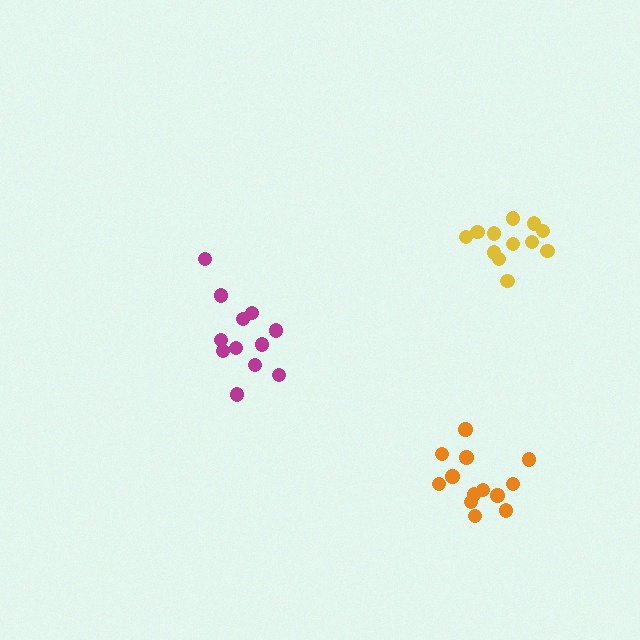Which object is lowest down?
The orange cluster is bottommost.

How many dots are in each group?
Group 1: 13 dots, Group 2: 12 dots, Group 3: 12 dots (37 total).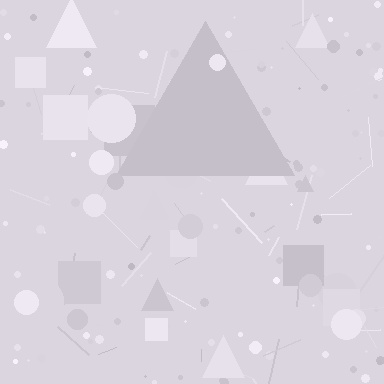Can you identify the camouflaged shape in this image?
The camouflaged shape is a triangle.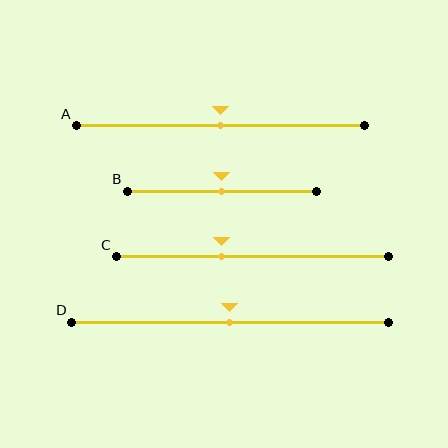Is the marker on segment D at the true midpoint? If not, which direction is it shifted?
Yes, the marker on segment D is at the true midpoint.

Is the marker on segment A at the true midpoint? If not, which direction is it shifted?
Yes, the marker on segment A is at the true midpoint.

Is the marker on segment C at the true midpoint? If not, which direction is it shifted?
No, the marker on segment C is shifted to the left by about 11% of the segment length.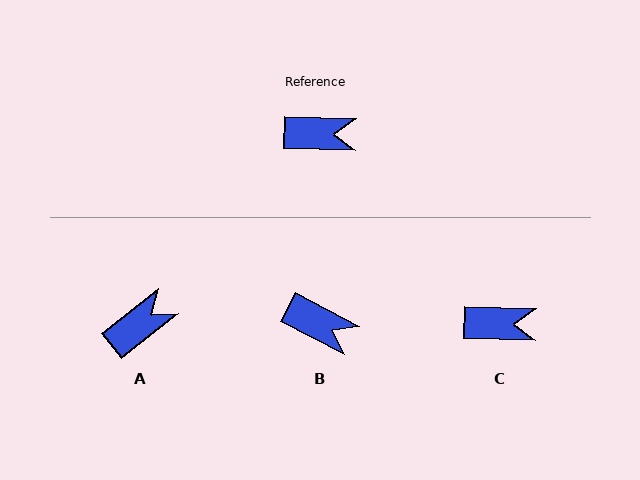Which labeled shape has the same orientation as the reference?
C.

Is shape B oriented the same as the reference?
No, it is off by about 26 degrees.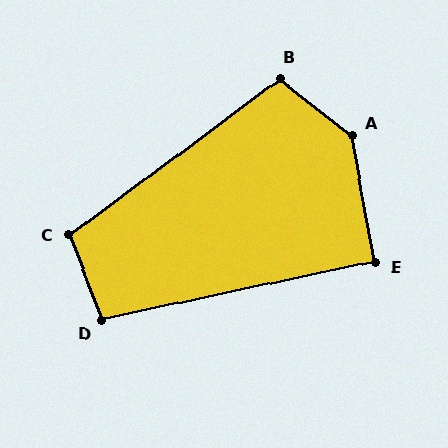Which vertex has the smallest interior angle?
E, at approximately 92 degrees.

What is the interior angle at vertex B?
Approximately 105 degrees (obtuse).